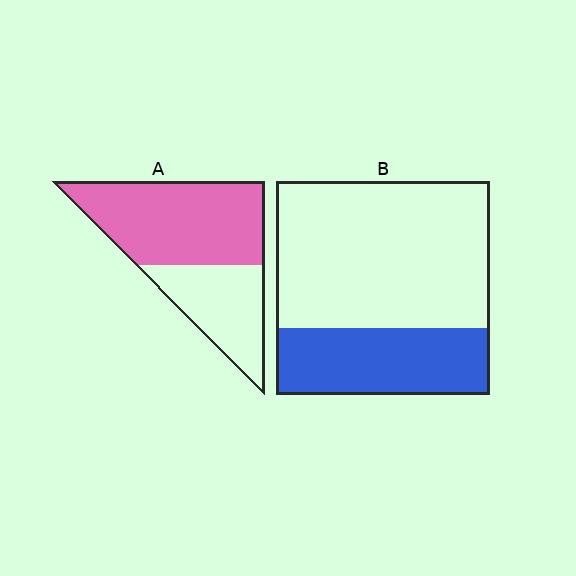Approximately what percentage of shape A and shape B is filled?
A is approximately 65% and B is approximately 30%.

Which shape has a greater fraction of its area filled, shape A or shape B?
Shape A.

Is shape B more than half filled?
No.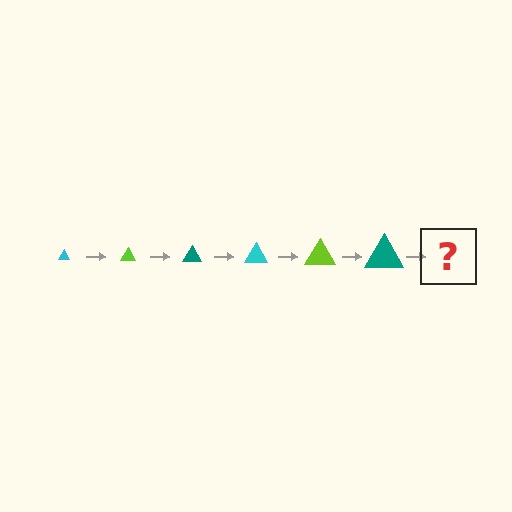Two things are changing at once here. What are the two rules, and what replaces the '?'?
The two rules are that the triangle grows larger each step and the color cycles through cyan, lime, and teal. The '?' should be a cyan triangle, larger than the previous one.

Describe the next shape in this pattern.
It should be a cyan triangle, larger than the previous one.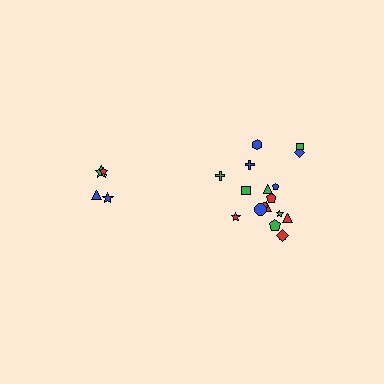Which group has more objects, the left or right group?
The right group.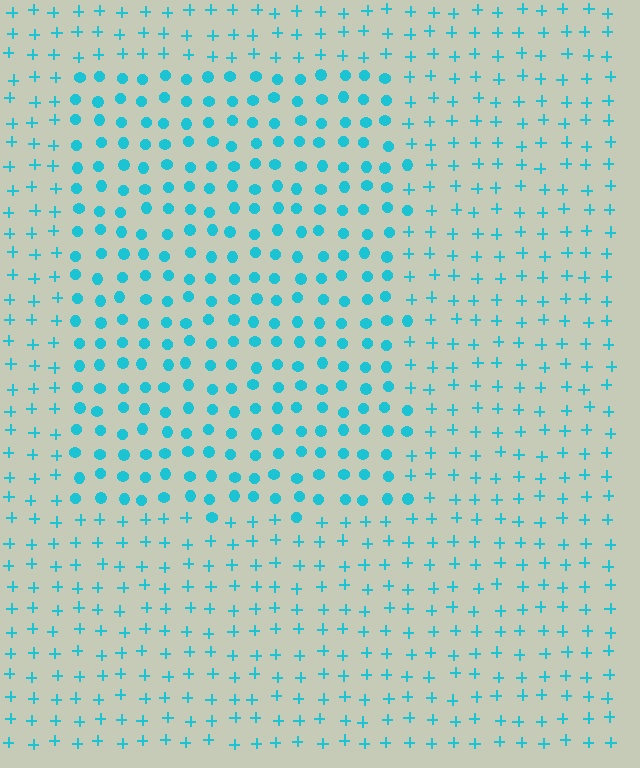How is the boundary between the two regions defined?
The boundary is defined by a change in element shape: circles inside vs. plus signs outside. All elements share the same color and spacing.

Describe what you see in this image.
The image is filled with small cyan elements arranged in a uniform grid. A rectangle-shaped region contains circles, while the surrounding area contains plus signs. The boundary is defined purely by the change in element shape.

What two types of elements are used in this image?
The image uses circles inside the rectangle region and plus signs outside it.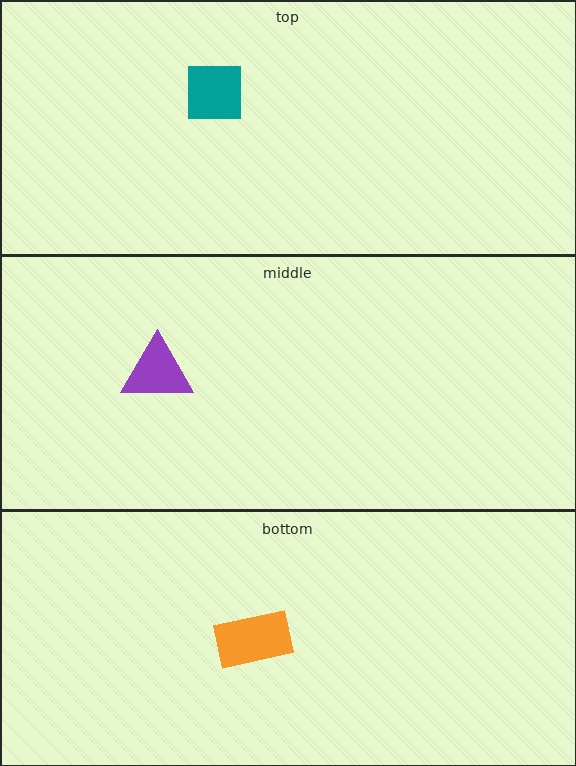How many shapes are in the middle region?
1.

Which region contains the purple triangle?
The middle region.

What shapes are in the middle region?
The purple triangle.